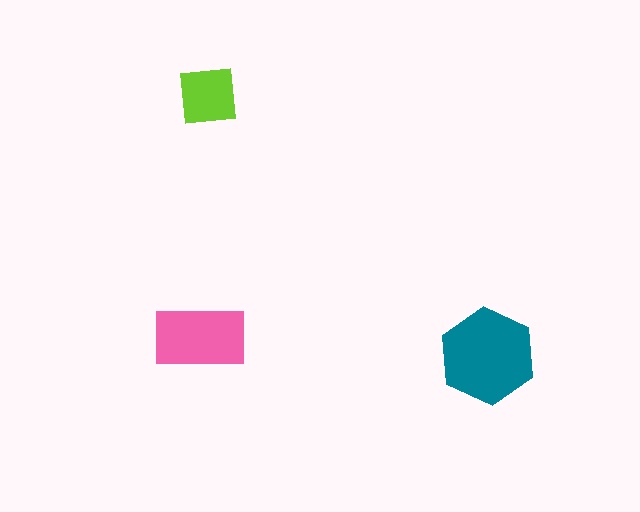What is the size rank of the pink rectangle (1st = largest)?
2nd.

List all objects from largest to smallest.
The teal hexagon, the pink rectangle, the lime square.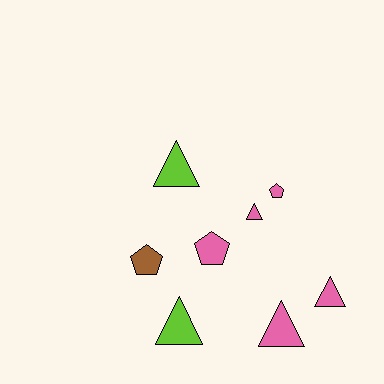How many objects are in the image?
There are 8 objects.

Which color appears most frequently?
Pink, with 5 objects.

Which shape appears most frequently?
Triangle, with 5 objects.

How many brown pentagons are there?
There is 1 brown pentagon.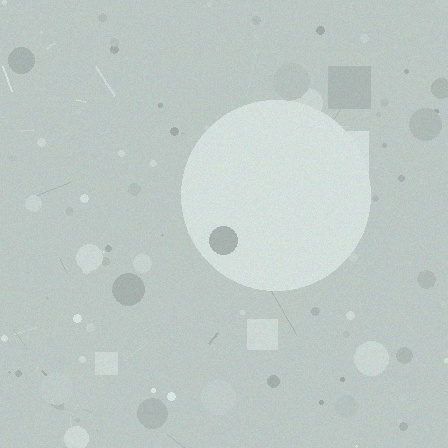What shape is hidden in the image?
A circle is hidden in the image.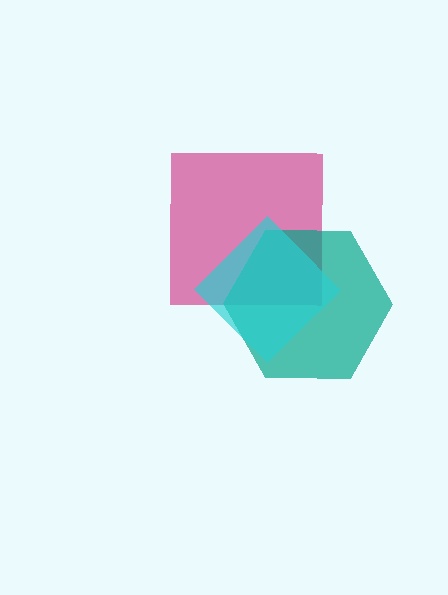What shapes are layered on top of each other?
The layered shapes are: a magenta square, a teal hexagon, a cyan diamond.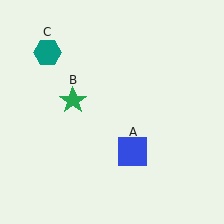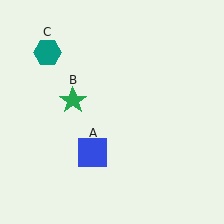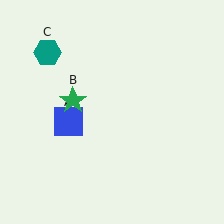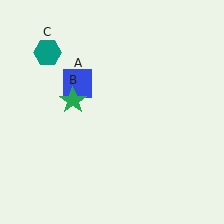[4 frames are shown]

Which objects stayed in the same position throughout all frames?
Green star (object B) and teal hexagon (object C) remained stationary.